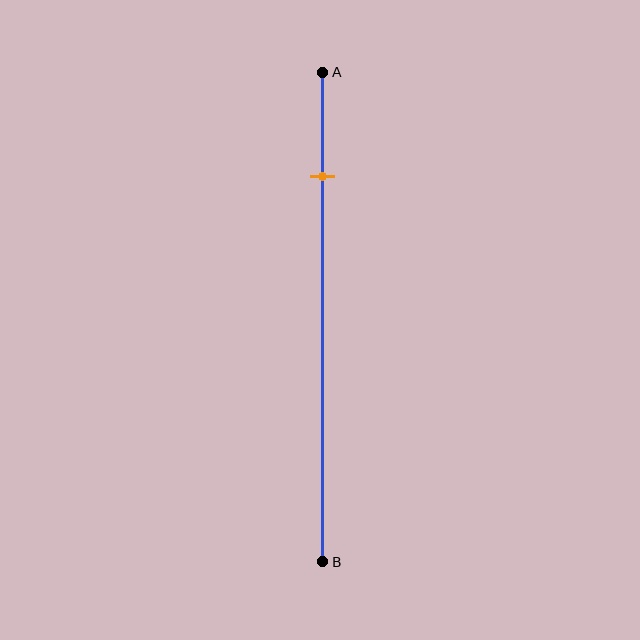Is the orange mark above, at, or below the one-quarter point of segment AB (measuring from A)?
The orange mark is above the one-quarter point of segment AB.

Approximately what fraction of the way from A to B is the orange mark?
The orange mark is approximately 20% of the way from A to B.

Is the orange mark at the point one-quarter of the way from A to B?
No, the mark is at about 20% from A, not at the 25% one-quarter point.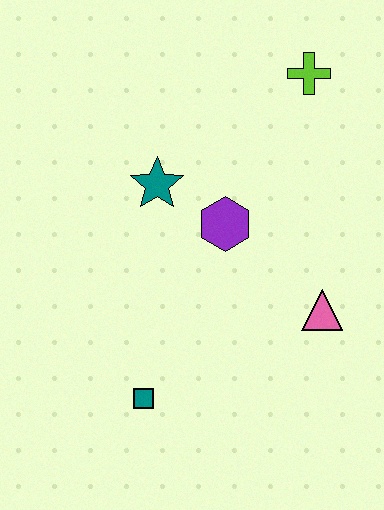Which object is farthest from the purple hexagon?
The teal square is farthest from the purple hexagon.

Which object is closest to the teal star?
The purple hexagon is closest to the teal star.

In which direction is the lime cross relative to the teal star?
The lime cross is to the right of the teal star.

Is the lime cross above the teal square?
Yes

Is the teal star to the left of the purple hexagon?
Yes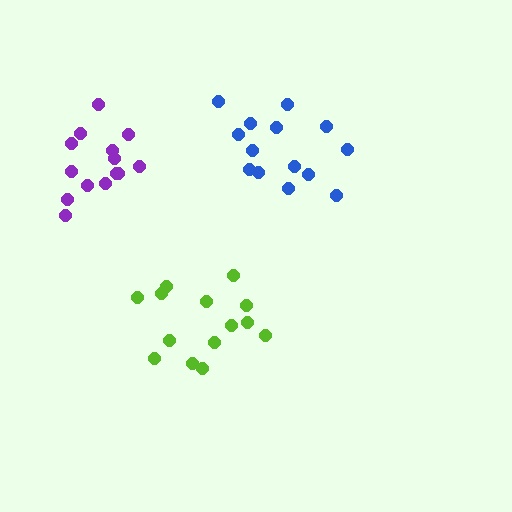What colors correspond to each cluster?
The clusters are colored: purple, blue, lime.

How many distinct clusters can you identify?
There are 3 distinct clusters.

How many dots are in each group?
Group 1: 14 dots, Group 2: 14 dots, Group 3: 14 dots (42 total).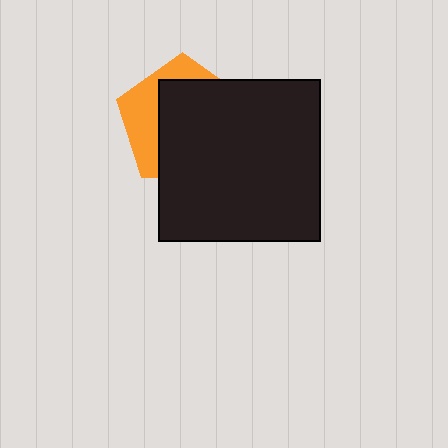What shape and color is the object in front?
The object in front is a black square.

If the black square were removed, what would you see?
You would see the complete orange pentagon.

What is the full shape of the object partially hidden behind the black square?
The partially hidden object is an orange pentagon.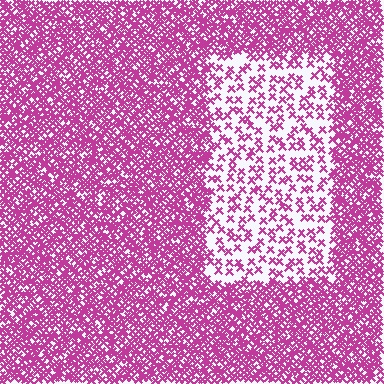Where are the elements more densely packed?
The elements are more densely packed outside the rectangle boundary.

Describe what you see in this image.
The image contains small magenta elements arranged at two different densities. A rectangle-shaped region is visible where the elements are less densely packed than the surrounding area.